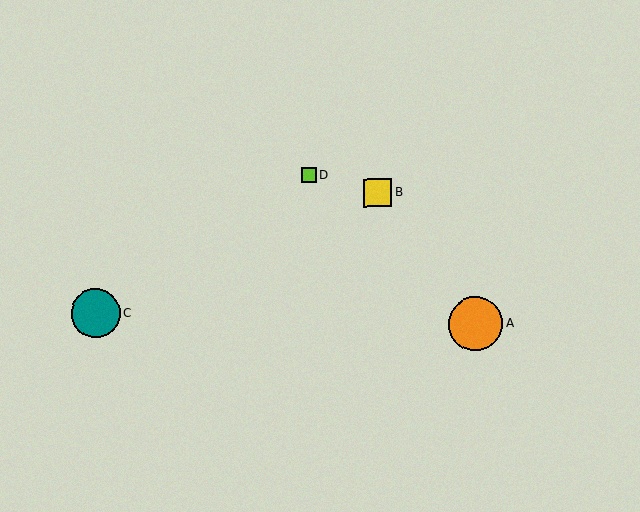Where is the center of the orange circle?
The center of the orange circle is at (475, 324).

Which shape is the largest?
The orange circle (labeled A) is the largest.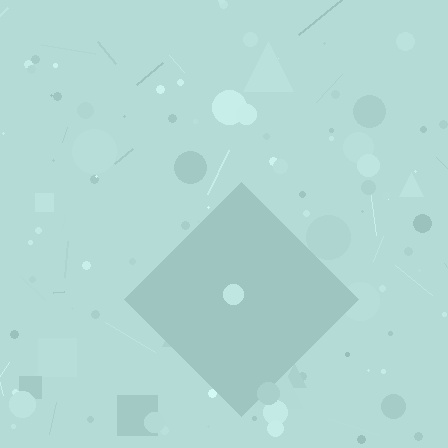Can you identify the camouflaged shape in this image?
The camouflaged shape is a diamond.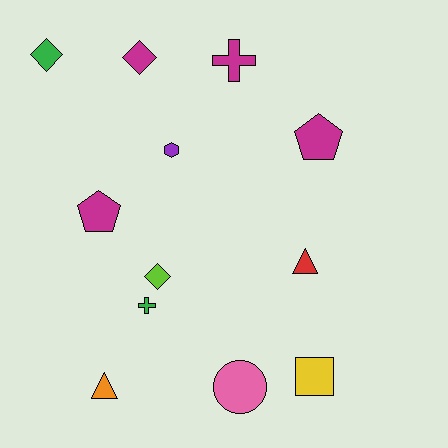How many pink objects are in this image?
There is 1 pink object.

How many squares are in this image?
There is 1 square.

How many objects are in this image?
There are 12 objects.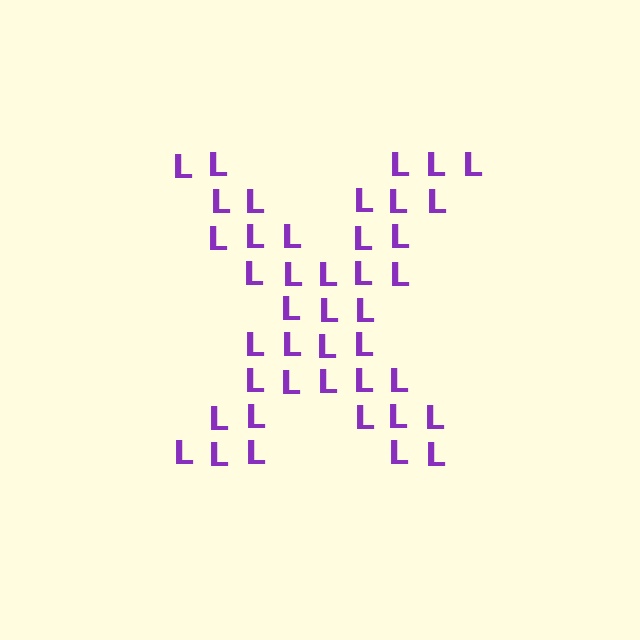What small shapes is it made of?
It is made of small letter L's.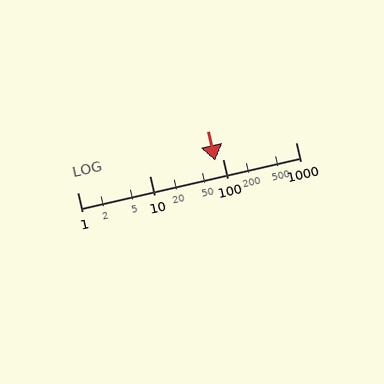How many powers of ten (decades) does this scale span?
The scale spans 3 decades, from 1 to 1000.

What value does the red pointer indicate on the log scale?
The pointer indicates approximately 78.